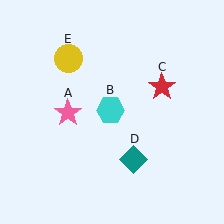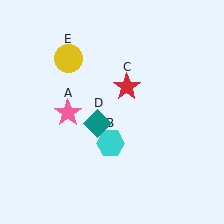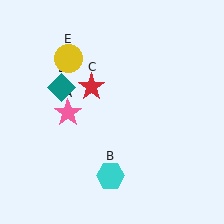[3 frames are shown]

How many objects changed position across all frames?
3 objects changed position: cyan hexagon (object B), red star (object C), teal diamond (object D).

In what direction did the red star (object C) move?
The red star (object C) moved left.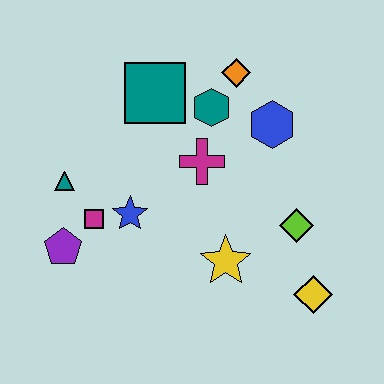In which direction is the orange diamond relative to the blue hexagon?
The orange diamond is above the blue hexagon.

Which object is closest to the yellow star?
The lime diamond is closest to the yellow star.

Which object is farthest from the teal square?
The yellow diamond is farthest from the teal square.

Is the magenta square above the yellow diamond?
Yes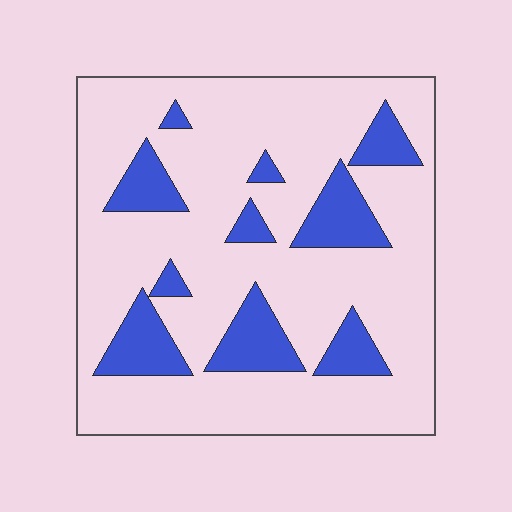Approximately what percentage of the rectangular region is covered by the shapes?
Approximately 20%.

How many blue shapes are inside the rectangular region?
10.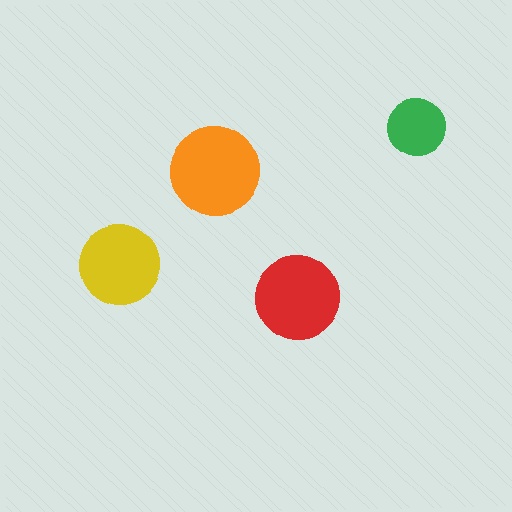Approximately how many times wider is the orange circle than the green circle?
About 1.5 times wider.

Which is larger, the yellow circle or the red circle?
The red one.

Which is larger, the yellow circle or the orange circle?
The orange one.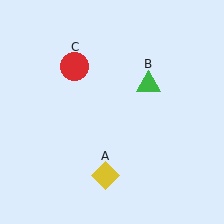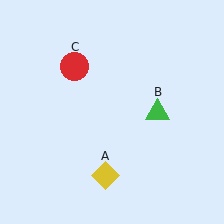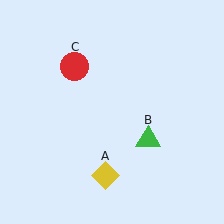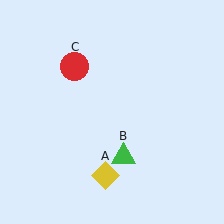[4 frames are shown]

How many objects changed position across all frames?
1 object changed position: green triangle (object B).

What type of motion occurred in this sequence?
The green triangle (object B) rotated clockwise around the center of the scene.